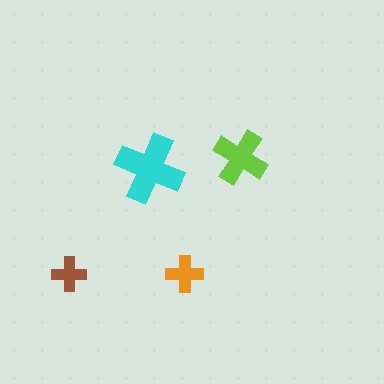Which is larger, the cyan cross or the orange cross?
The cyan one.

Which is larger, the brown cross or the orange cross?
The orange one.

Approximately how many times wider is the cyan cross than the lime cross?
About 1.5 times wider.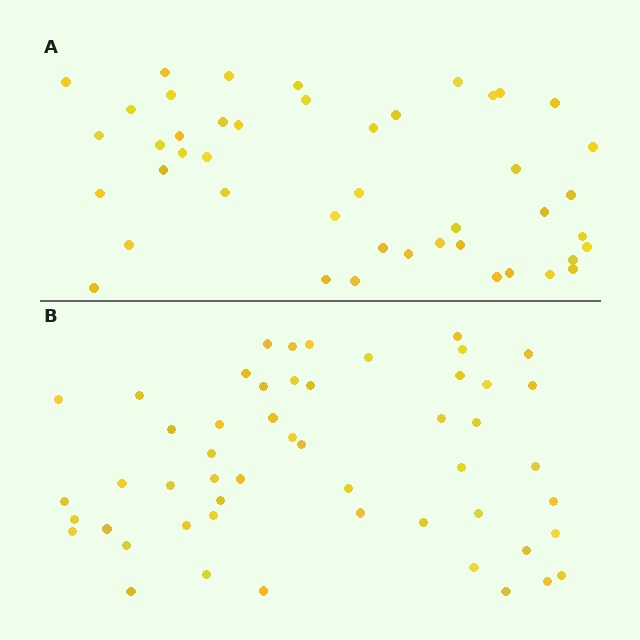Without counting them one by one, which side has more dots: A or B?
Region B (the bottom region) has more dots.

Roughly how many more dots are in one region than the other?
Region B has roughly 8 or so more dots than region A.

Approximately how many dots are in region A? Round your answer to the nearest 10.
About 40 dots. (The exact count is 45, which rounds to 40.)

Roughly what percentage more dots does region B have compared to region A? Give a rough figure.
About 15% more.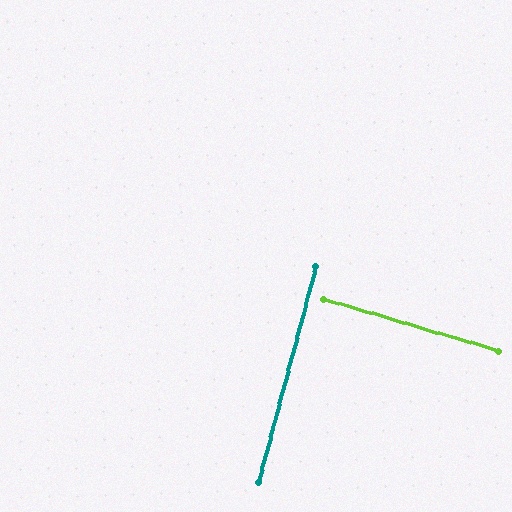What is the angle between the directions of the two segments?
Approximately 89 degrees.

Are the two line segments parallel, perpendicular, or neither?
Perpendicular — they meet at approximately 89°.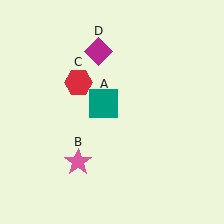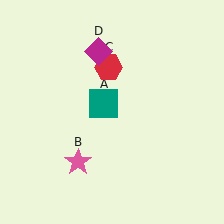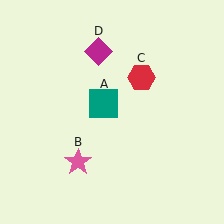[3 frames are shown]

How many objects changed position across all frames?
1 object changed position: red hexagon (object C).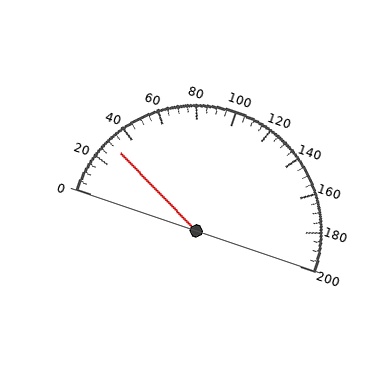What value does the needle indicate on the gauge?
The needle indicates approximately 30.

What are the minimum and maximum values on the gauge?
The gauge ranges from 0 to 200.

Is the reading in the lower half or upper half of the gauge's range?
The reading is in the lower half of the range (0 to 200).